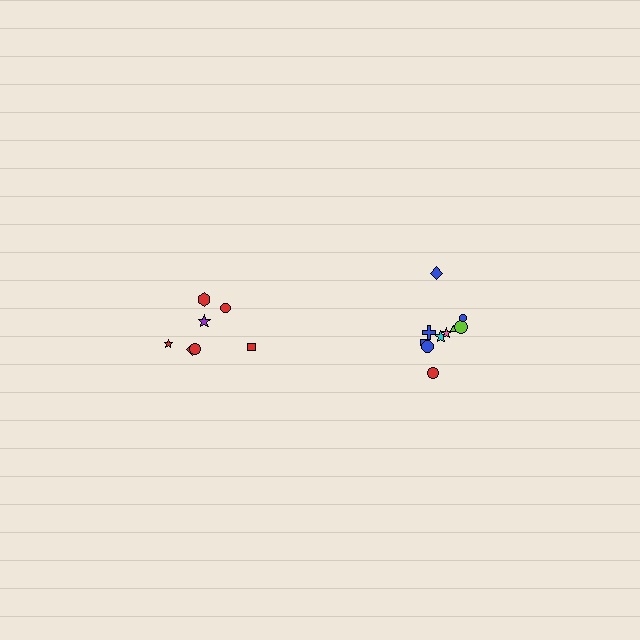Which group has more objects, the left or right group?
The right group.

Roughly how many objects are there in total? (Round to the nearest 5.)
Roughly 15 objects in total.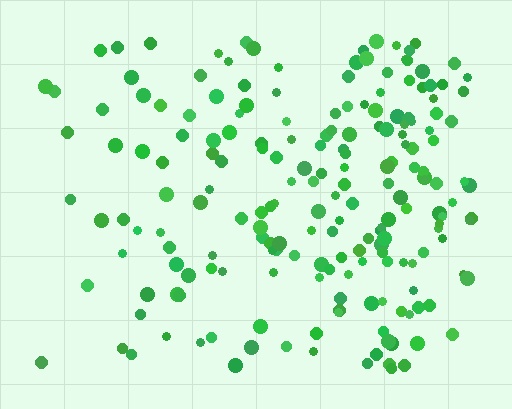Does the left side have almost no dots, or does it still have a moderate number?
Still a moderate number, just noticeably fewer than the right.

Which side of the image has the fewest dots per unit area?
The left.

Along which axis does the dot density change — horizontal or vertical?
Horizontal.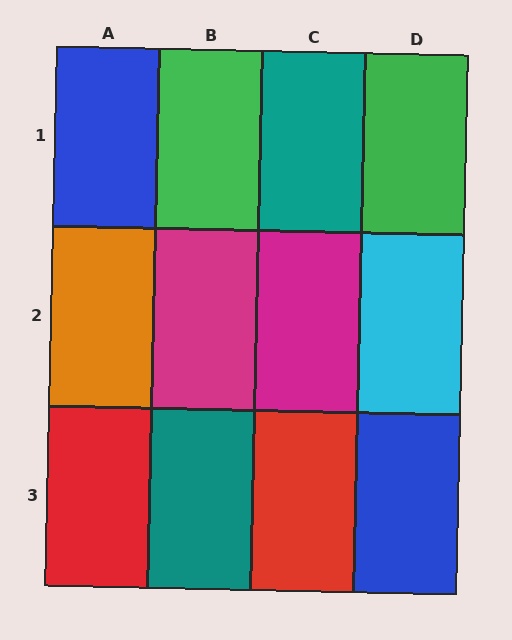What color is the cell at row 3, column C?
Red.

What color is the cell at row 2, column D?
Cyan.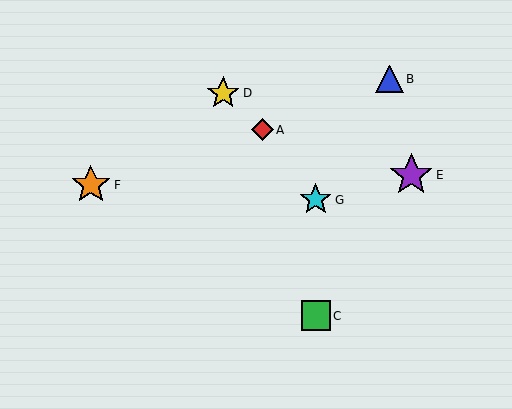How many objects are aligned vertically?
2 objects (C, G) are aligned vertically.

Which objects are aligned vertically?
Objects C, G are aligned vertically.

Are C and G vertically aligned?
Yes, both are at x≈316.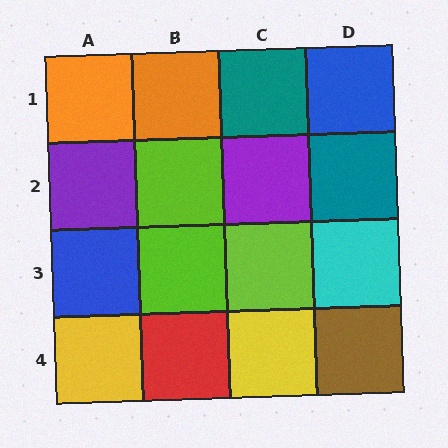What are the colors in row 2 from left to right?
Purple, lime, purple, teal.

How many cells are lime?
3 cells are lime.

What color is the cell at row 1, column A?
Orange.